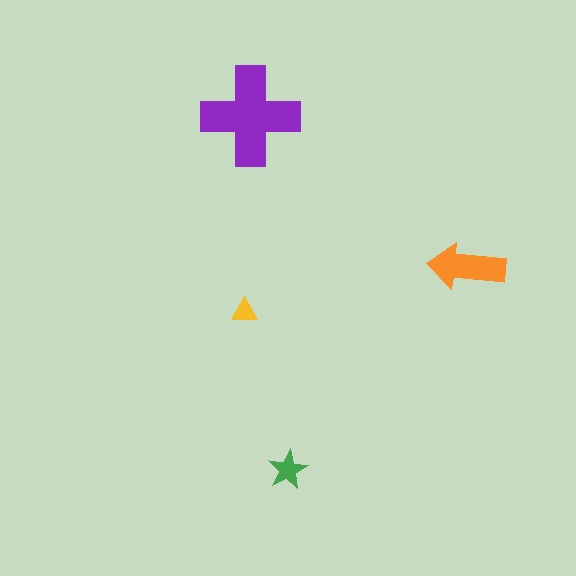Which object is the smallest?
The yellow triangle.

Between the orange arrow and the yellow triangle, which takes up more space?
The orange arrow.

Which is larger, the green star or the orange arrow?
The orange arrow.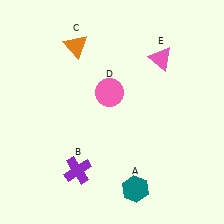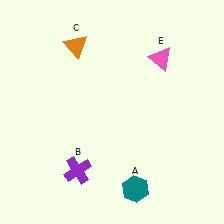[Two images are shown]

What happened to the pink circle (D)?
The pink circle (D) was removed in Image 2. It was in the top-left area of Image 1.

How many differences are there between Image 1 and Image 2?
There is 1 difference between the two images.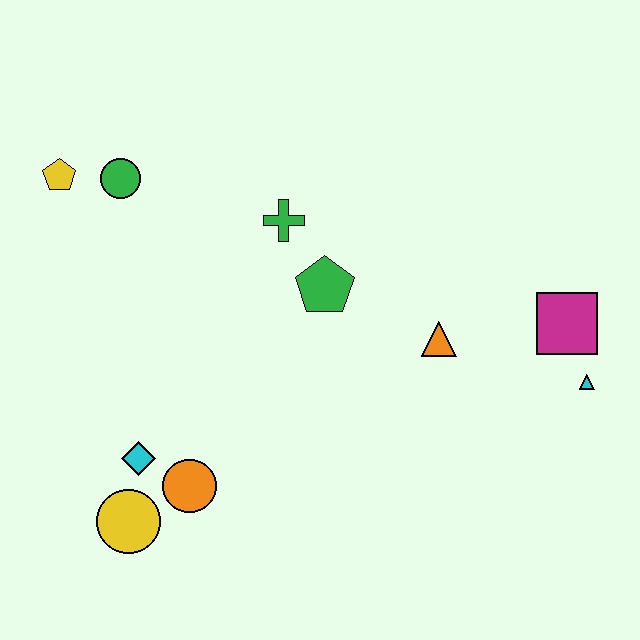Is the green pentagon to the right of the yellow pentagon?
Yes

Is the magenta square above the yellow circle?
Yes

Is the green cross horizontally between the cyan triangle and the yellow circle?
Yes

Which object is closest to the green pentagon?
The green cross is closest to the green pentagon.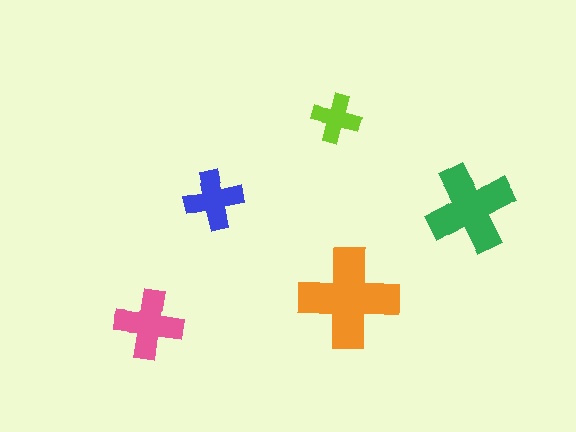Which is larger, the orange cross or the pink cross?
The orange one.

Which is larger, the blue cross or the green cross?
The green one.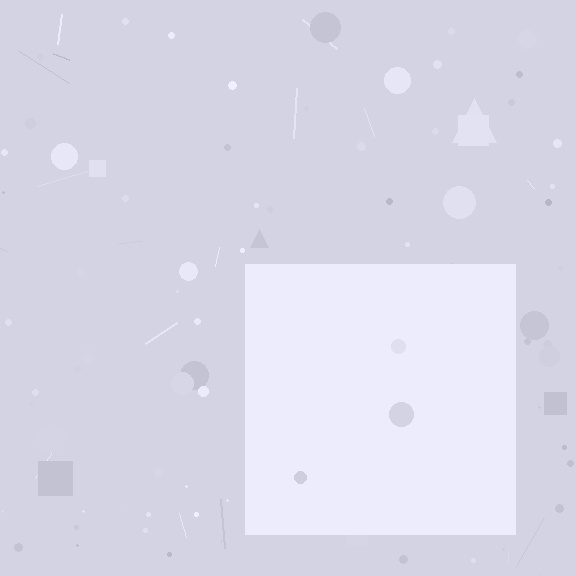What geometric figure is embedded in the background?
A square is embedded in the background.